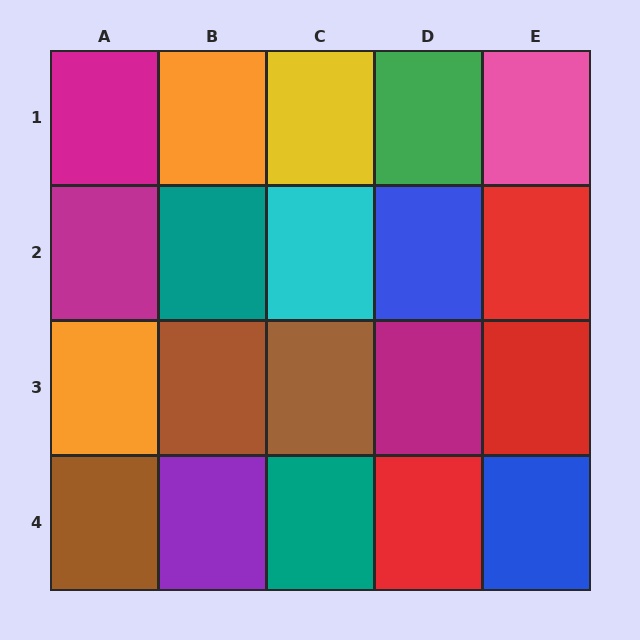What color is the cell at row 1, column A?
Magenta.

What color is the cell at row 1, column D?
Green.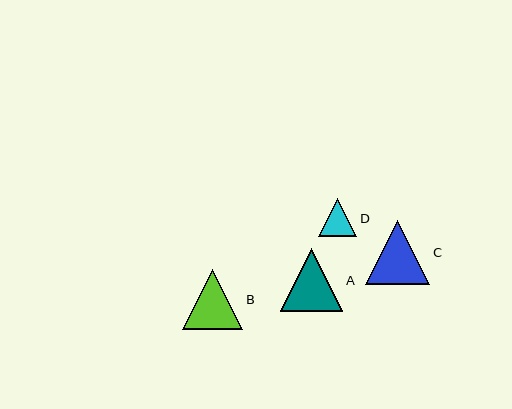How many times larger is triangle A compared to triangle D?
Triangle A is approximately 1.6 times the size of triangle D.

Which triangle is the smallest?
Triangle D is the smallest with a size of approximately 38 pixels.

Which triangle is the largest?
Triangle C is the largest with a size of approximately 64 pixels.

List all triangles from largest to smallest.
From largest to smallest: C, A, B, D.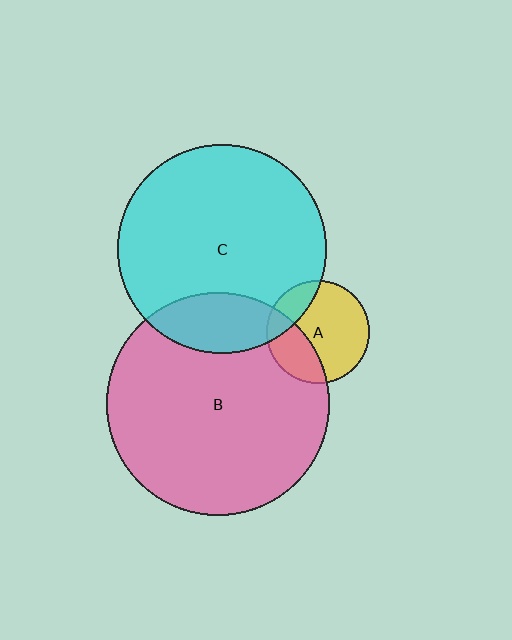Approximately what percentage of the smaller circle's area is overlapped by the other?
Approximately 20%.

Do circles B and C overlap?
Yes.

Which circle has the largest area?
Circle B (pink).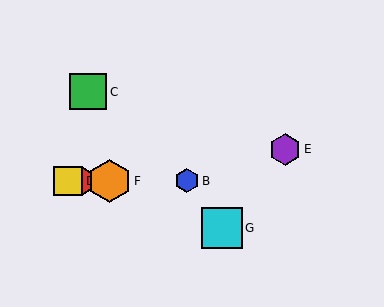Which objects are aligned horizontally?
Objects A, B, D, F are aligned horizontally.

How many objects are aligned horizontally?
4 objects (A, B, D, F) are aligned horizontally.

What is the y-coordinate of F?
Object F is at y≈181.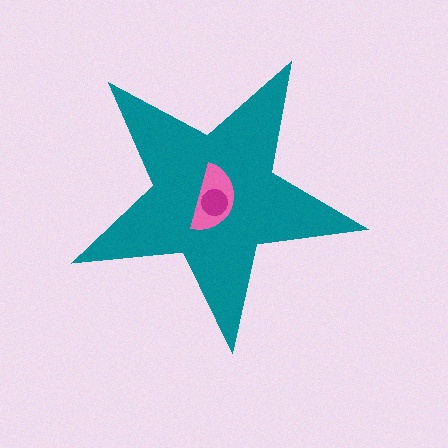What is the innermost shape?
The magenta circle.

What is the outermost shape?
The teal star.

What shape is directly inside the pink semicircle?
The magenta circle.